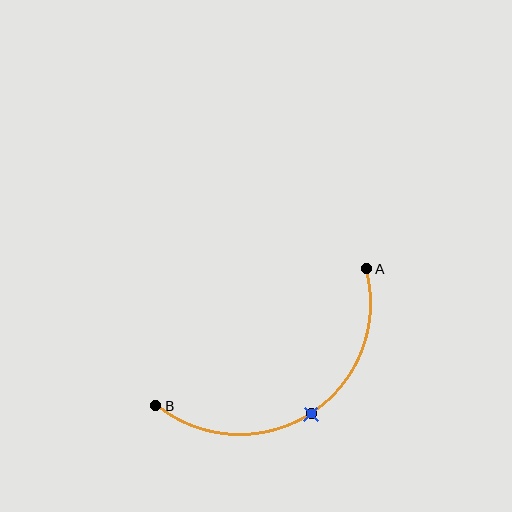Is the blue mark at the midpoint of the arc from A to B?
Yes. The blue mark lies on the arc at equal arc-length from both A and B — it is the arc midpoint.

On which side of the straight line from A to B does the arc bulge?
The arc bulges below the straight line connecting A and B.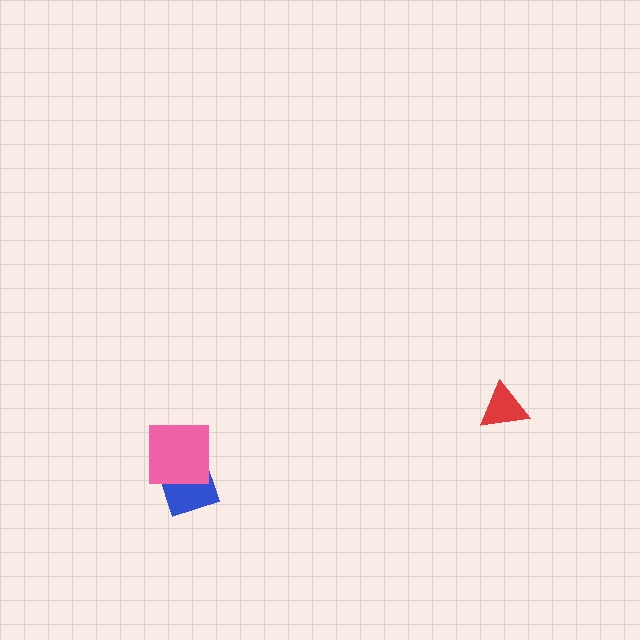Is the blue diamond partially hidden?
Yes, it is partially covered by another shape.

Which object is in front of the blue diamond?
The pink square is in front of the blue diamond.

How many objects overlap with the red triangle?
0 objects overlap with the red triangle.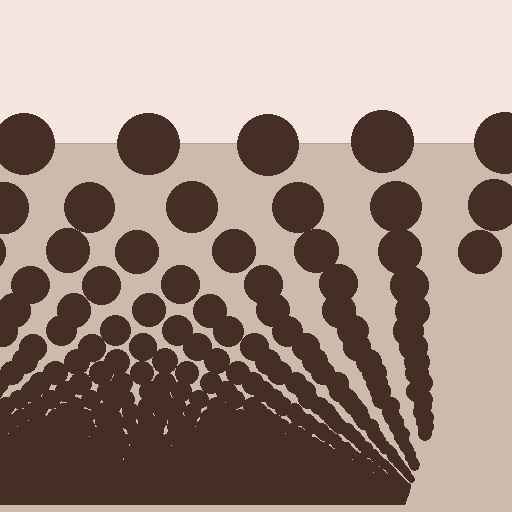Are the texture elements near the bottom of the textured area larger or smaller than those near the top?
Smaller. The gradient is inverted — elements near the bottom are smaller and denser.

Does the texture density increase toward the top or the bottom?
Density increases toward the bottom.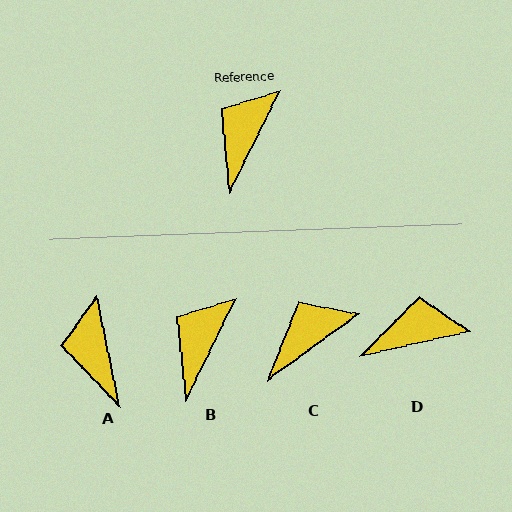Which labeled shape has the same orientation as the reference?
B.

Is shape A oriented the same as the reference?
No, it is off by about 38 degrees.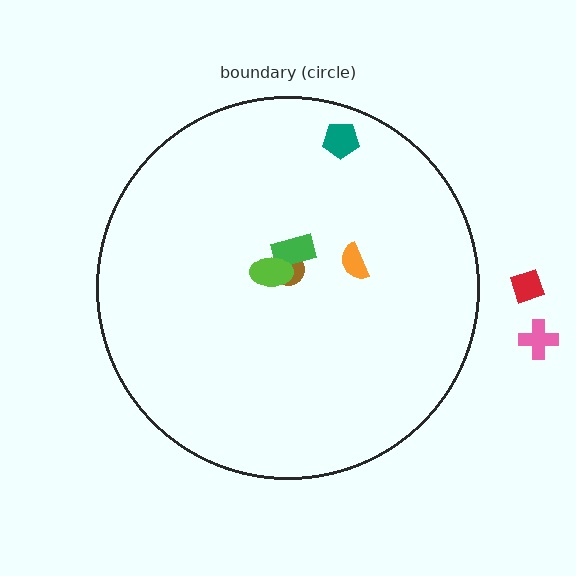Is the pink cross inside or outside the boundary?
Outside.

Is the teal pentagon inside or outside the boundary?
Inside.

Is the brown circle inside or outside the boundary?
Inside.